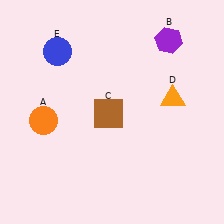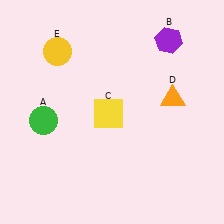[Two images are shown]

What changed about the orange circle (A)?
In Image 1, A is orange. In Image 2, it changed to green.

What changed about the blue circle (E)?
In Image 1, E is blue. In Image 2, it changed to yellow.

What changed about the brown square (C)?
In Image 1, C is brown. In Image 2, it changed to yellow.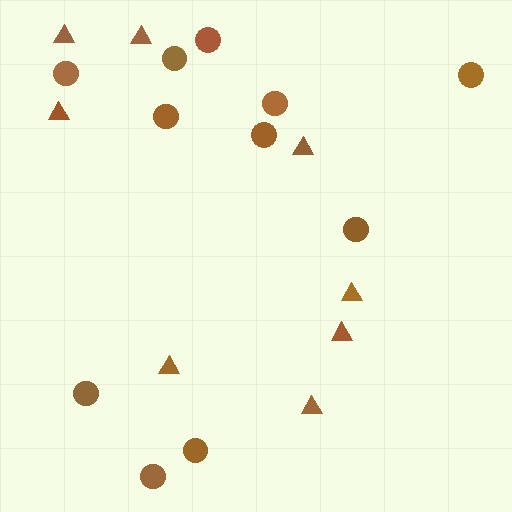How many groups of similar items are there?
There are 2 groups: one group of triangles (8) and one group of circles (11).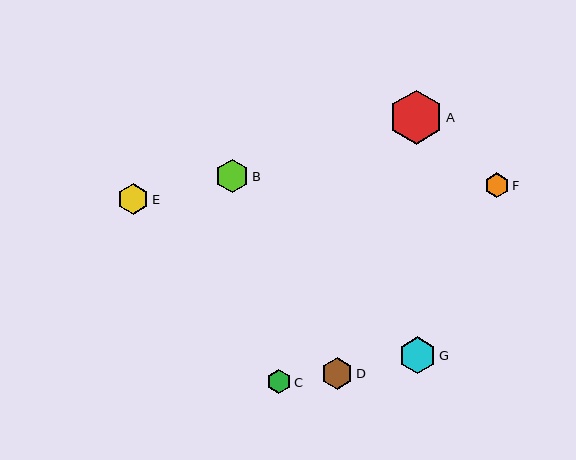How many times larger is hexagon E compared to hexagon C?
Hexagon E is approximately 1.3 times the size of hexagon C.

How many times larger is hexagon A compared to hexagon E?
Hexagon A is approximately 1.7 times the size of hexagon E.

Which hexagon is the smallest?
Hexagon C is the smallest with a size of approximately 24 pixels.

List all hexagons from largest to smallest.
From largest to smallest: A, G, B, D, E, F, C.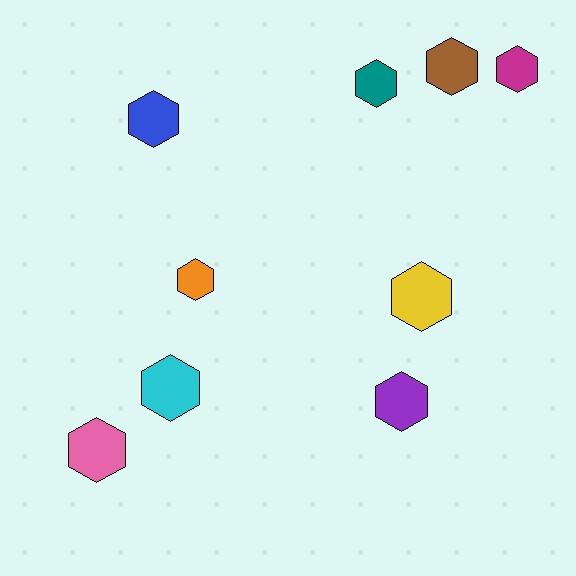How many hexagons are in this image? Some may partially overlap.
There are 9 hexagons.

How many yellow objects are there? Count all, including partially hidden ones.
There is 1 yellow object.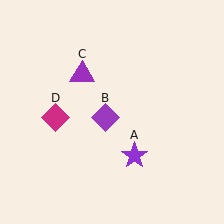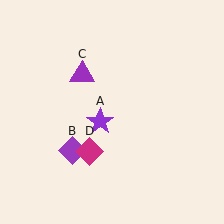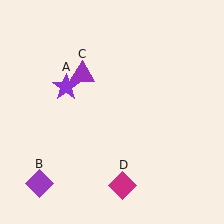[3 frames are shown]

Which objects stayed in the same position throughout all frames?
Purple triangle (object C) remained stationary.